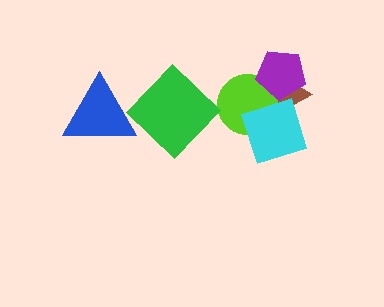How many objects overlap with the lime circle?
3 objects overlap with the lime circle.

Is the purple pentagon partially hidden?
No, no other shape covers it.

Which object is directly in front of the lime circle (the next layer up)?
The purple pentagon is directly in front of the lime circle.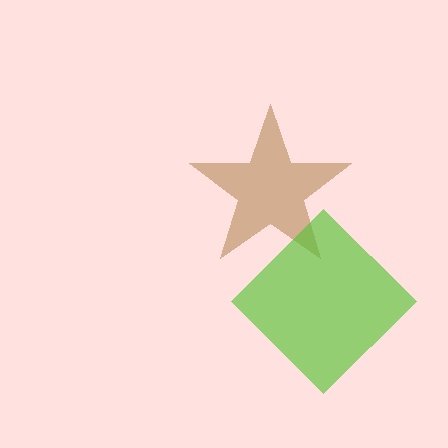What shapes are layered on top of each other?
The layered shapes are: a brown star, a lime diamond.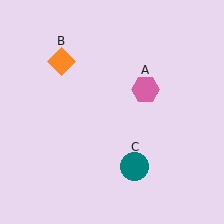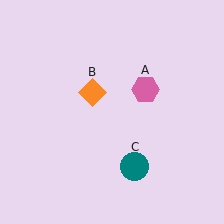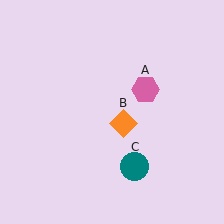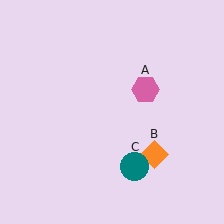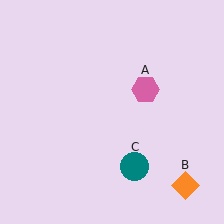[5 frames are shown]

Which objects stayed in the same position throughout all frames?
Pink hexagon (object A) and teal circle (object C) remained stationary.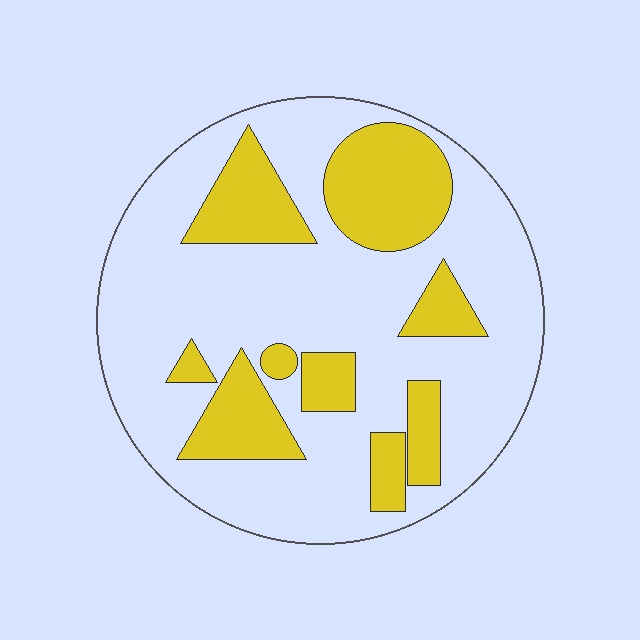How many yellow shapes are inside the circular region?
9.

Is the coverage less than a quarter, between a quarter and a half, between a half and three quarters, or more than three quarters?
Between a quarter and a half.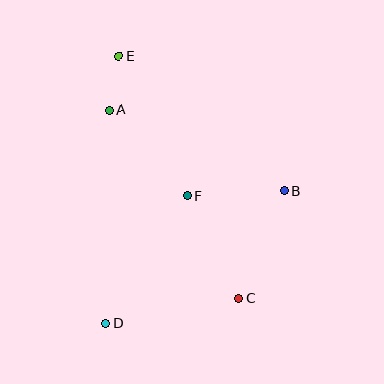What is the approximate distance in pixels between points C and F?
The distance between C and F is approximately 114 pixels.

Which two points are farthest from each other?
Points C and E are farthest from each other.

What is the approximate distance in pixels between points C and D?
The distance between C and D is approximately 136 pixels.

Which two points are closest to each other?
Points A and E are closest to each other.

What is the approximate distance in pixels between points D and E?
The distance between D and E is approximately 267 pixels.